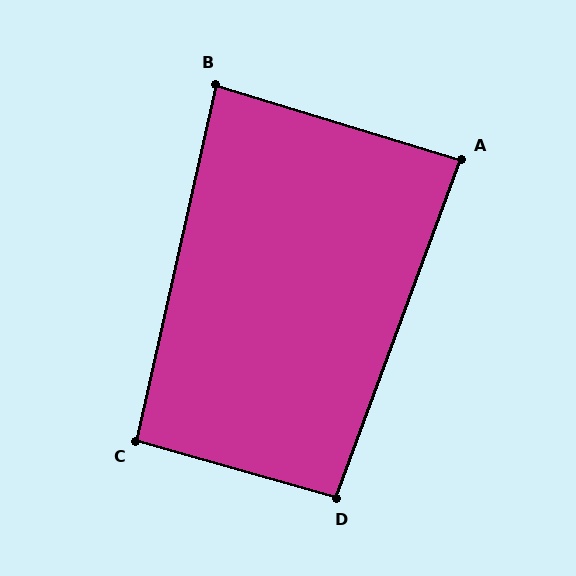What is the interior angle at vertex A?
Approximately 87 degrees (approximately right).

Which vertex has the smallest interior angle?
B, at approximately 86 degrees.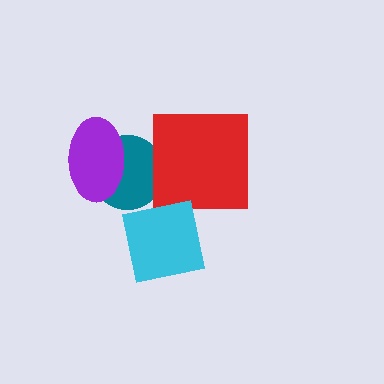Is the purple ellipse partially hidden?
No, no other shape covers it.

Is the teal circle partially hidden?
Yes, it is partially covered by another shape.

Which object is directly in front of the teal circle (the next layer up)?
The red square is directly in front of the teal circle.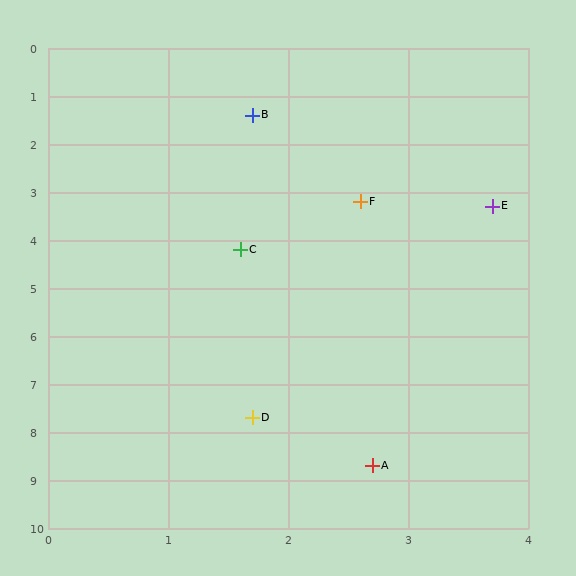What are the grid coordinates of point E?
Point E is at approximately (3.7, 3.3).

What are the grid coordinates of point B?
Point B is at approximately (1.7, 1.4).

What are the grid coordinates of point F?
Point F is at approximately (2.6, 3.2).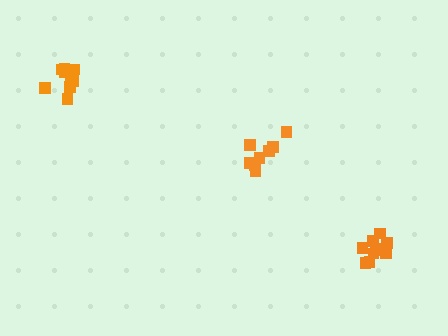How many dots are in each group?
Group 1: 11 dots, Group 2: 9 dots, Group 3: 9 dots (29 total).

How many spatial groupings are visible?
There are 3 spatial groupings.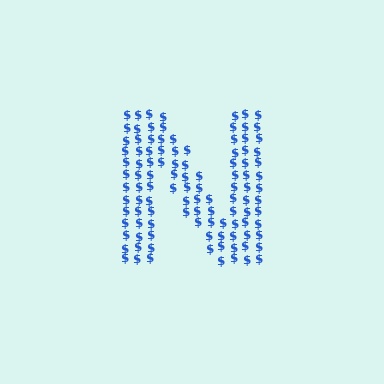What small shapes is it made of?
It is made of small dollar signs.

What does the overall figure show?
The overall figure shows the letter N.